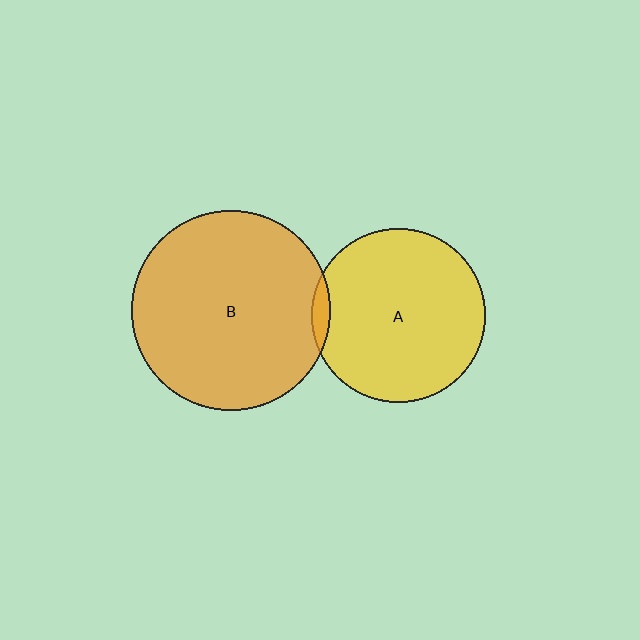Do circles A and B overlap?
Yes.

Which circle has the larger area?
Circle B (orange).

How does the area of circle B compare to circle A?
Approximately 1.3 times.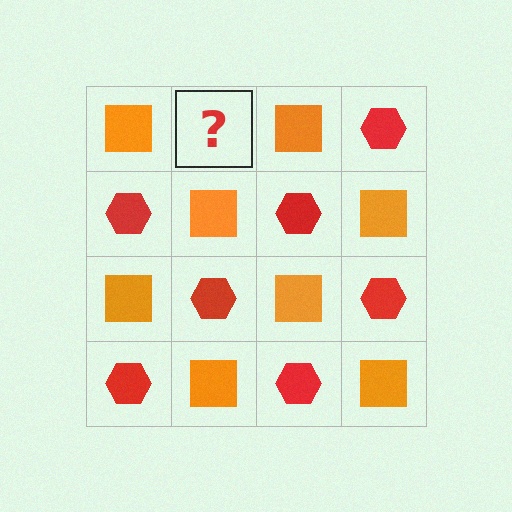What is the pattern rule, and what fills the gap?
The rule is that it alternates orange square and red hexagon in a checkerboard pattern. The gap should be filled with a red hexagon.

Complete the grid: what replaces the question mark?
The question mark should be replaced with a red hexagon.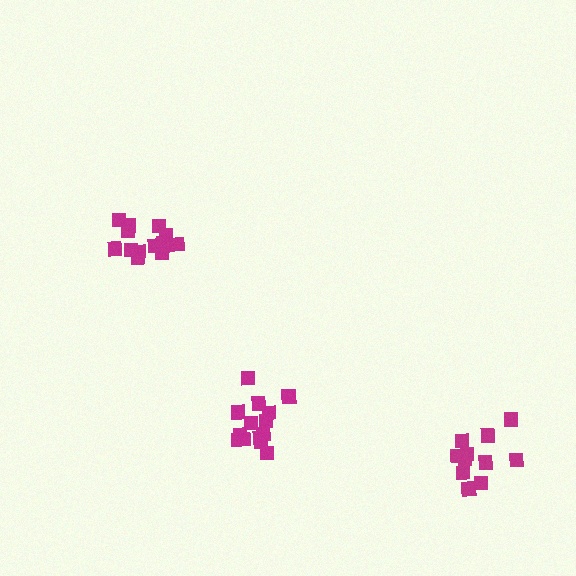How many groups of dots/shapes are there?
There are 3 groups.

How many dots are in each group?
Group 1: 11 dots, Group 2: 14 dots, Group 3: 14 dots (39 total).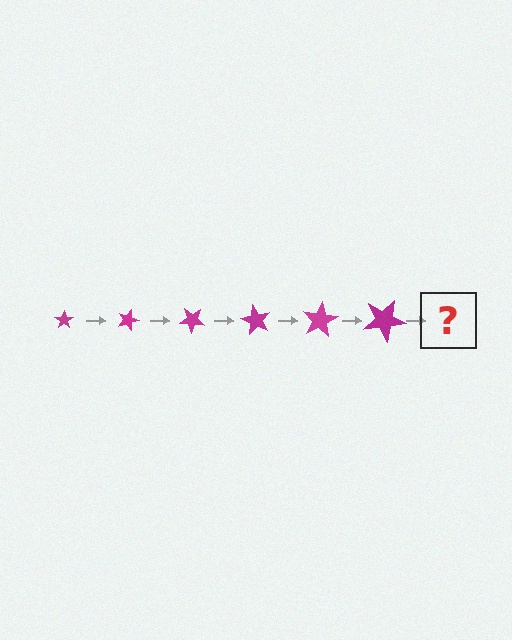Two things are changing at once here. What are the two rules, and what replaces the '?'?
The two rules are that the star grows larger each step and it rotates 20 degrees each step. The '?' should be a star, larger than the previous one and rotated 120 degrees from the start.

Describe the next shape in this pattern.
It should be a star, larger than the previous one and rotated 120 degrees from the start.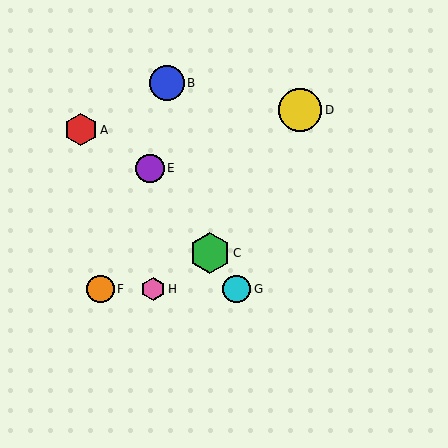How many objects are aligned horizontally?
3 objects (F, G, H) are aligned horizontally.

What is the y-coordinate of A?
Object A is at y≈130.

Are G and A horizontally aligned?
No, G is at y≈289 and A is at y≈130.